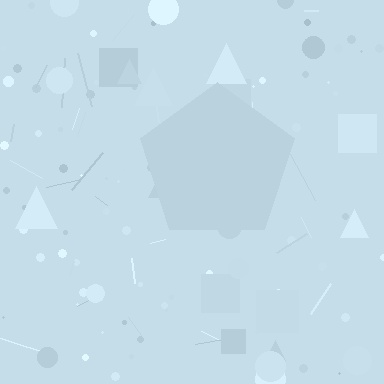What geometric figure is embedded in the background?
A pentagon is embedded in the background.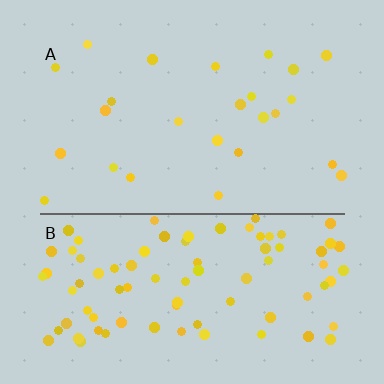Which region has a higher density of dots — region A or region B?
B (the bottom).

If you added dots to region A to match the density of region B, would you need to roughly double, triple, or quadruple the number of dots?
Approximately quadruple.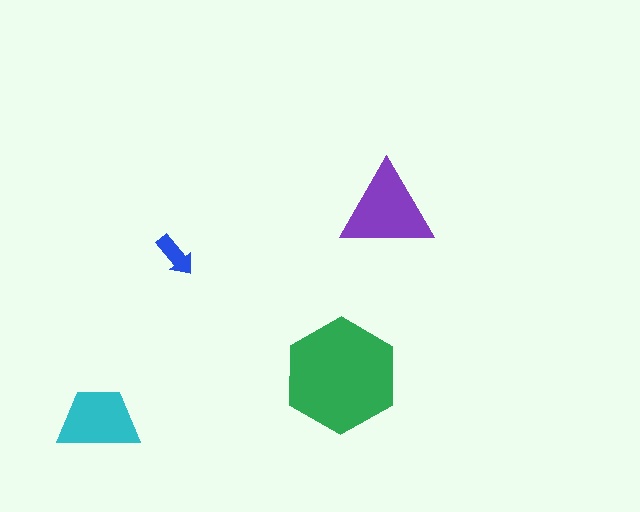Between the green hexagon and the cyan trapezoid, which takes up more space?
The green hexagon.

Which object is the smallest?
The blue arrow.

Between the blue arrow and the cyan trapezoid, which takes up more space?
The cyan trapezoid.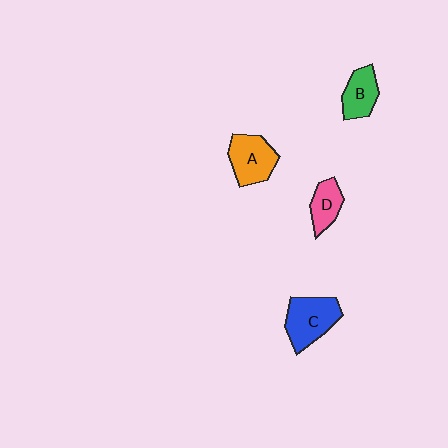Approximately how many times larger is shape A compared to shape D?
Approximately 1.5 times.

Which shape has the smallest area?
Shape D (pink).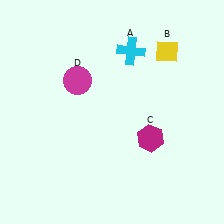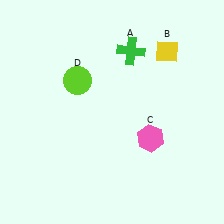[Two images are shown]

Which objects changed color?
A changed from cyan to green. C changed from magenta to pink. D changed from magenta to lime.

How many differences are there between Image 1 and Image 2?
There are 3 differences between the two images.